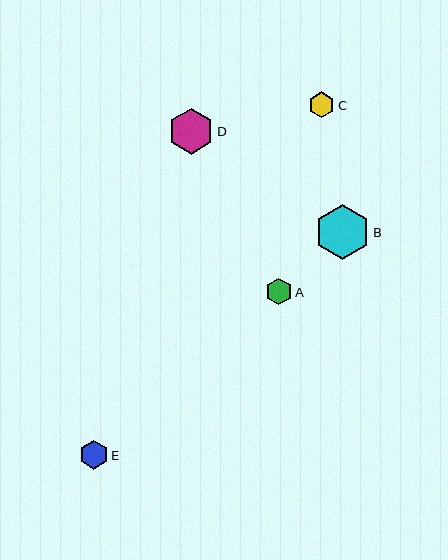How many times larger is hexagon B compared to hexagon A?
Hexagon B is approximately 2.1 times the size of hexagon A.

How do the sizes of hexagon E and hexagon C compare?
Hexagon E and hexagon C are approximately the same size.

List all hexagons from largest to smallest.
From largest to smallest: B, D, E, A, C.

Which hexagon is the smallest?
Hexagon C is the smallest with a size of approximately 26 pixels.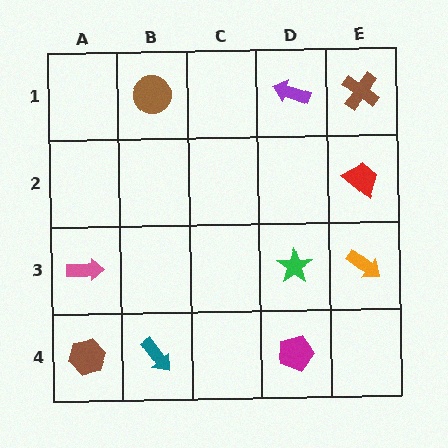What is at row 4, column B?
A teal arrow.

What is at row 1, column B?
A brown circle.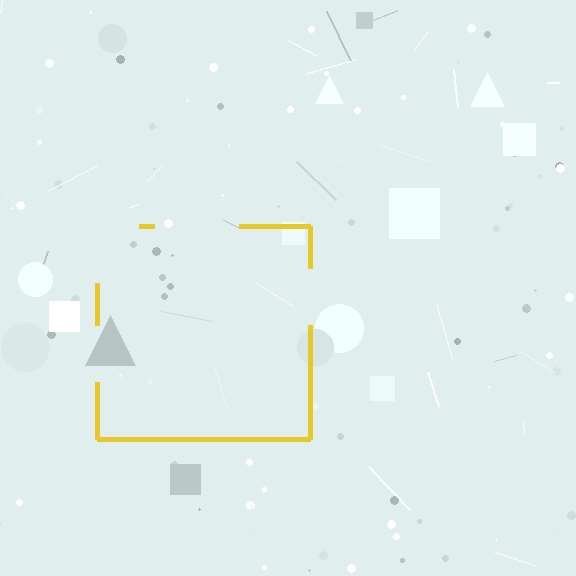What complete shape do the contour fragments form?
The contour fragments form a square.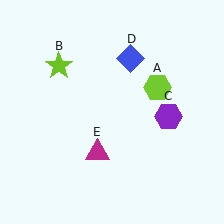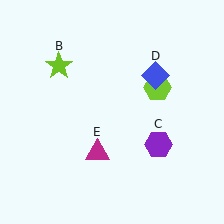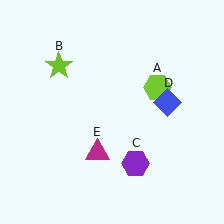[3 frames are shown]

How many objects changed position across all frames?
2 objects changed position: purple hexagon (object C), blue diamond (object D).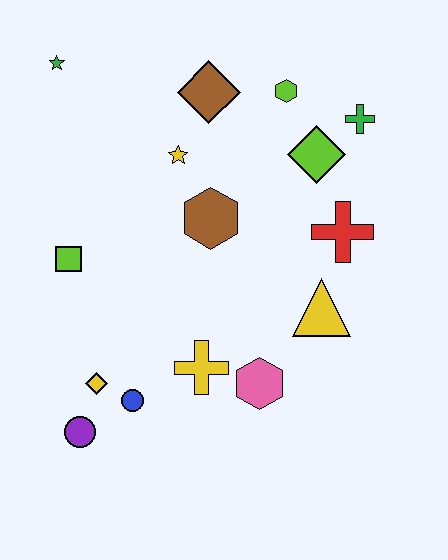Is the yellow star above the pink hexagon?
Yes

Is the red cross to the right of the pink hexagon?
Yes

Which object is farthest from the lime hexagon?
The purple circle is farthest from the lime hexagon.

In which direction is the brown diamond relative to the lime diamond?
The brown diamond is to the left of the lime diamond.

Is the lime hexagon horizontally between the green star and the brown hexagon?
No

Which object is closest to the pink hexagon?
The yellow cross is closest to the pink hexagon.